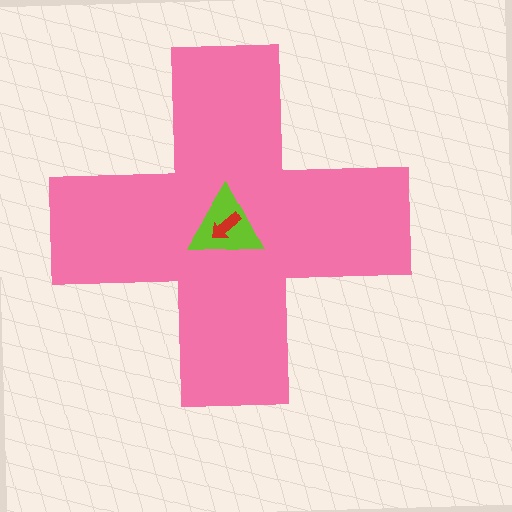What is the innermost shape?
The red arrow.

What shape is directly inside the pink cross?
The lime triangle.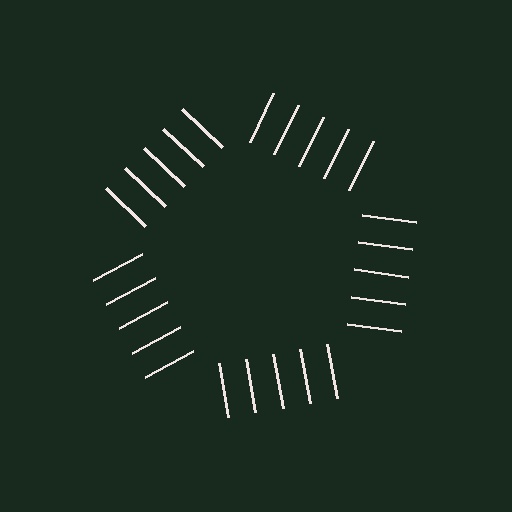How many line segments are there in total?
25 — 5 along each of the 5 edges.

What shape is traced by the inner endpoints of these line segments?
An illusory pentagon — the line segments terminate on its edges but no continuous stroke is drawn.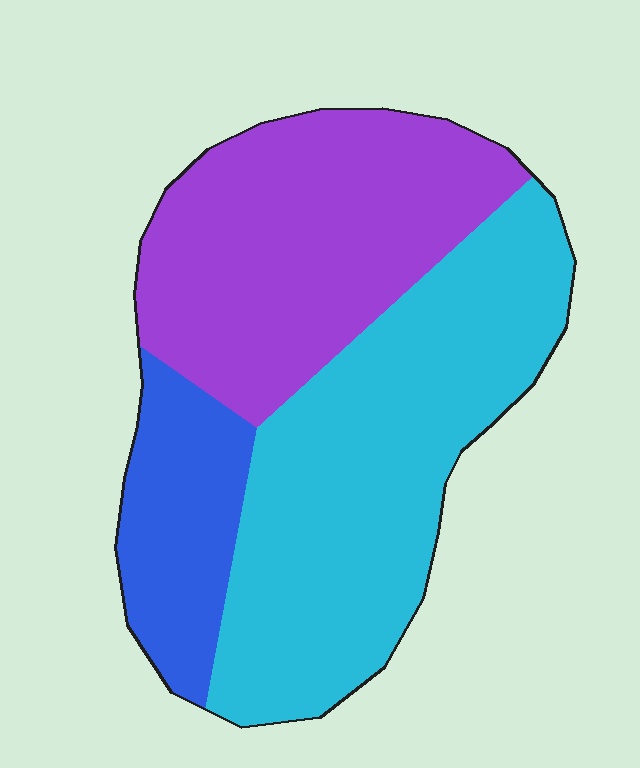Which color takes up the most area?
Cyan, at roughly 45%.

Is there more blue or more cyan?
Cyan.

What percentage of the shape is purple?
Purple takes up between a quarter and a half of the shape.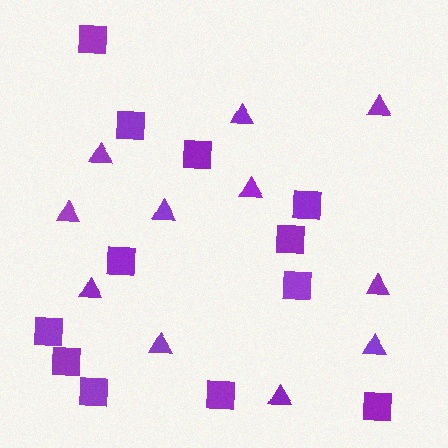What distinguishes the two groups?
There are 2 groups: one group of triangles (11) and one group of squares (12).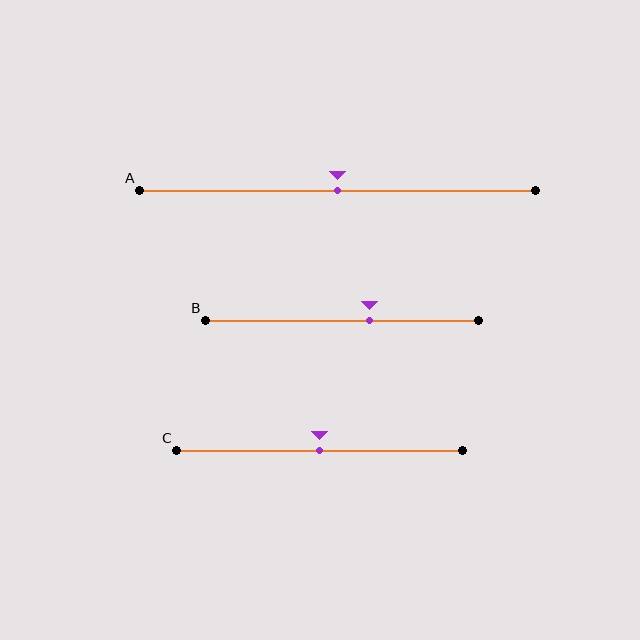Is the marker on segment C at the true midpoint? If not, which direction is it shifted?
Yes, the marker on segment C is at the true midpoint.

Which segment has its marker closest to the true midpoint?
Segment A has its marker closest to the true midpoint.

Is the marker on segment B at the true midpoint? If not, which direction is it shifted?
No, the marker on segment B is shifted to the right by about 10% of the segment length.